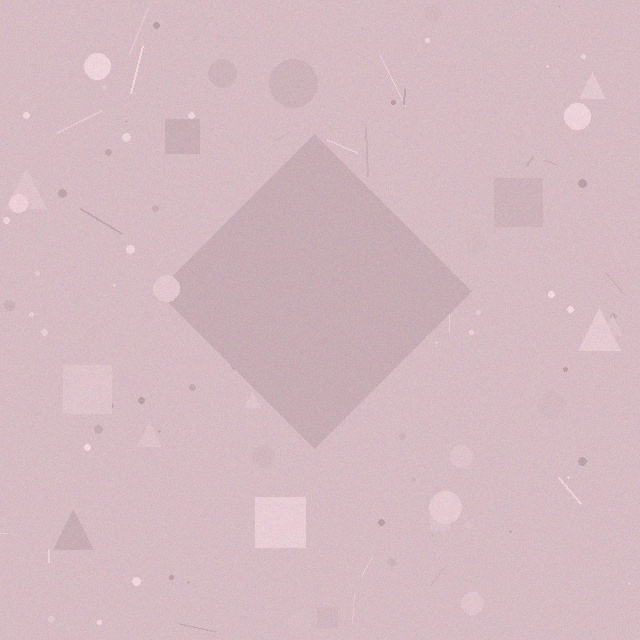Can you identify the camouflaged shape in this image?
The camouflaged shape is a diamond.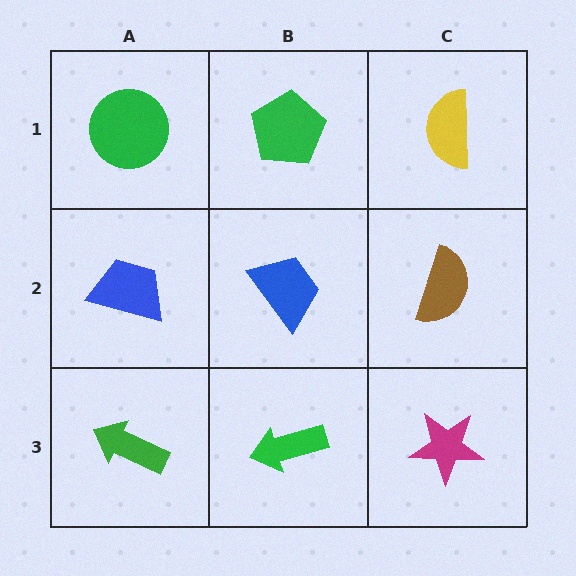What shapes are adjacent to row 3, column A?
A blue trapezoid (row 2, column A), a green arrow (row 3, column B).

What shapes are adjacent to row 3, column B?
A blue trapezoid (row 2, column B), a green arrow (row 3, column A), a magenta star (row 3, column C).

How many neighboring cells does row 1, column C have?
2.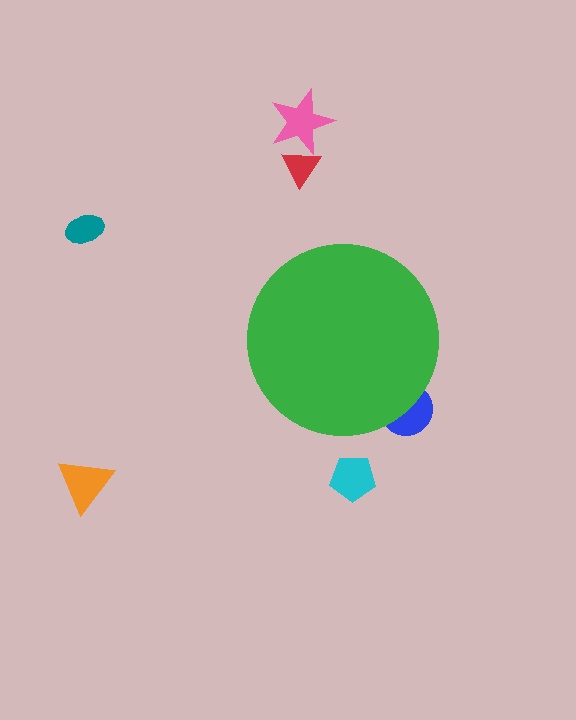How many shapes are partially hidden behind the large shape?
1 shape is partially hidden.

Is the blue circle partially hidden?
Yes, the blue circle is partially hidden behind the green circle.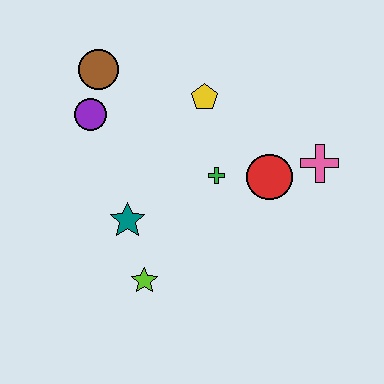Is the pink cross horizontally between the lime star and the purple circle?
No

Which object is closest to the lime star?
The teal star is closest to the lime star.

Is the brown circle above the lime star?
Yes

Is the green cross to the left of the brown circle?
No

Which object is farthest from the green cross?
The brown circle is farthest from the green cross.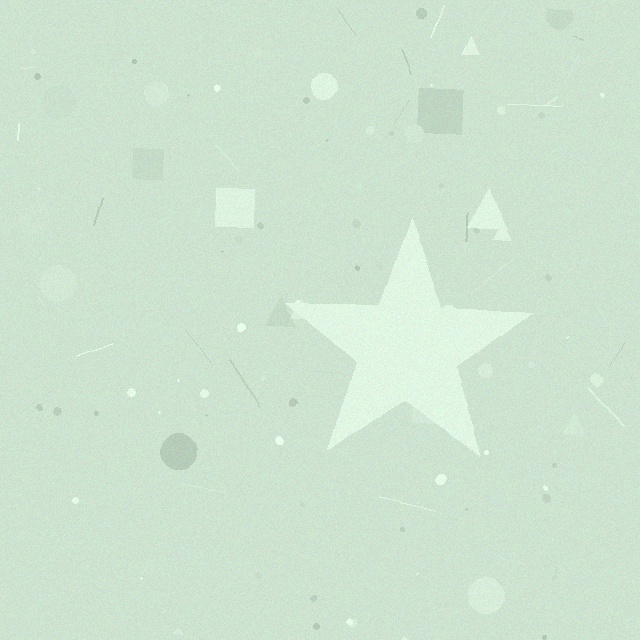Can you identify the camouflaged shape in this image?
The camouflaged shape is a star.